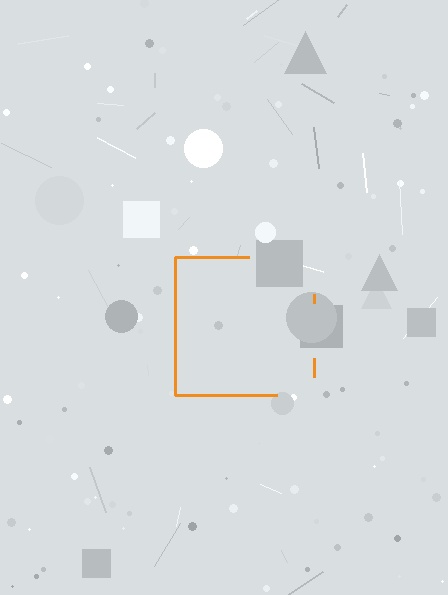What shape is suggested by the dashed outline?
The dashed outline suggests a square.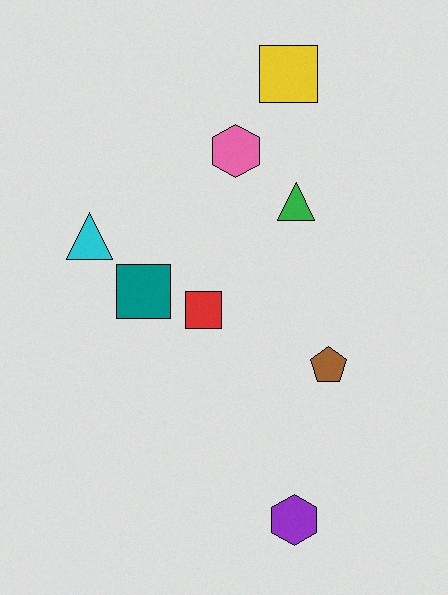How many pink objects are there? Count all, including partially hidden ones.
There is 1 pink object.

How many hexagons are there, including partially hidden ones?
There are 2 hexagons.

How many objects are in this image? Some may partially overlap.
There are 8 objects.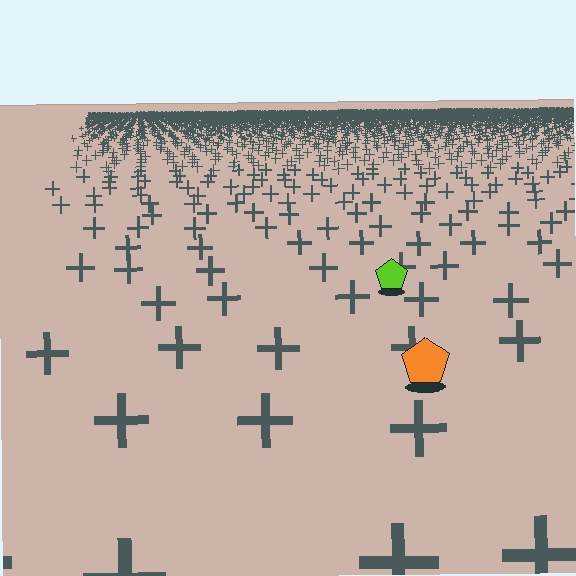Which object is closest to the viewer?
The orange pentagon is closest. The texture marks near it are larger and more spread out.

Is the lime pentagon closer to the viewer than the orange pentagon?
No. The orange pentagon is closer — you can tell from the texture gradient: the ground texture is coarser near it.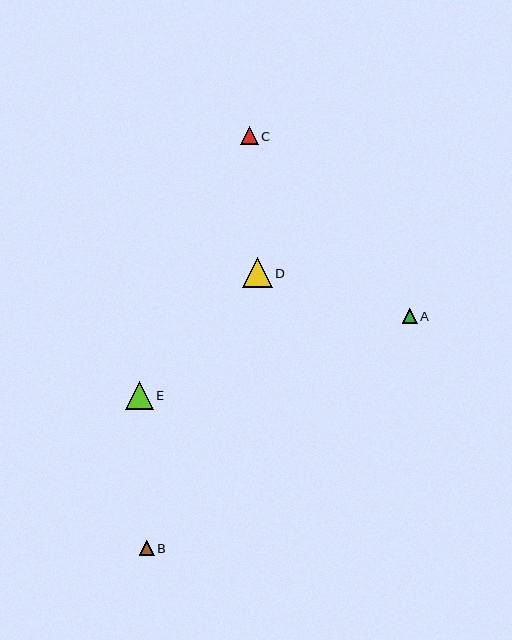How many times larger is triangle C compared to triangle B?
Triangle C is approximately 1.2 times the size of triangle B.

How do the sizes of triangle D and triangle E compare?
Triangle D and triangle E are approximately the same size.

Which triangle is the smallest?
Triangle B is the smallest with a size of approximately 15 pixels.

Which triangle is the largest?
Triangle D is the largest with a size of approximately 30 pixels.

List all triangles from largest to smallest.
From largest to smallest: D, E, C, A, B.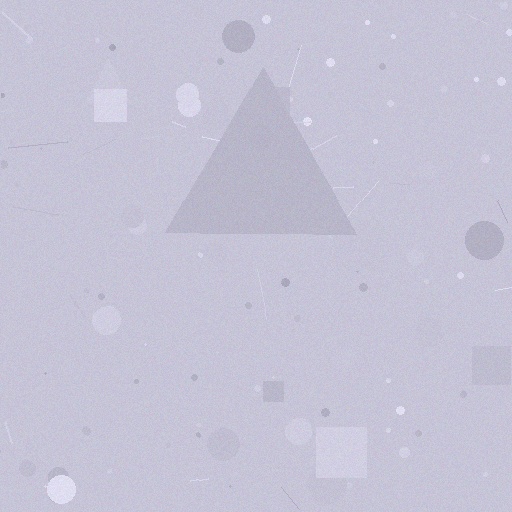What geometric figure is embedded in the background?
A triangle is embedded in the background.